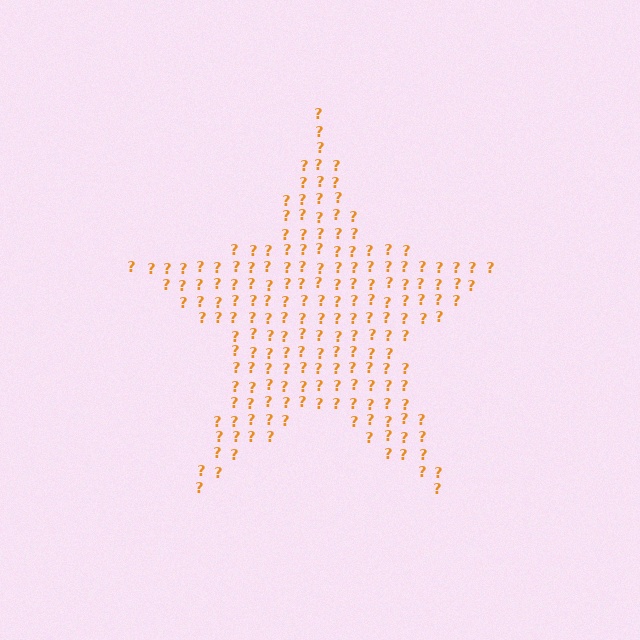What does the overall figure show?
The overall figure shows a star.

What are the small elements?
The small elements are question marks.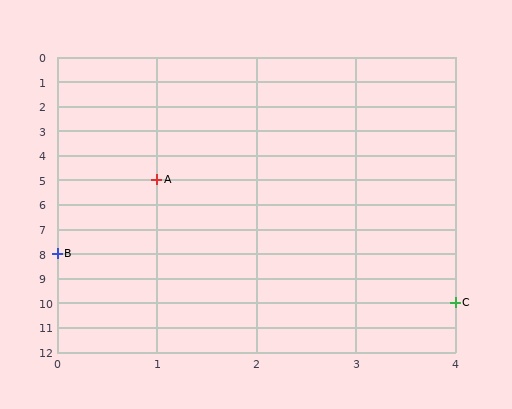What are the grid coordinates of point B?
Point B is at grid coordinates (0, 8).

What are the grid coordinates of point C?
Point C is at grid coordinates (4, 10).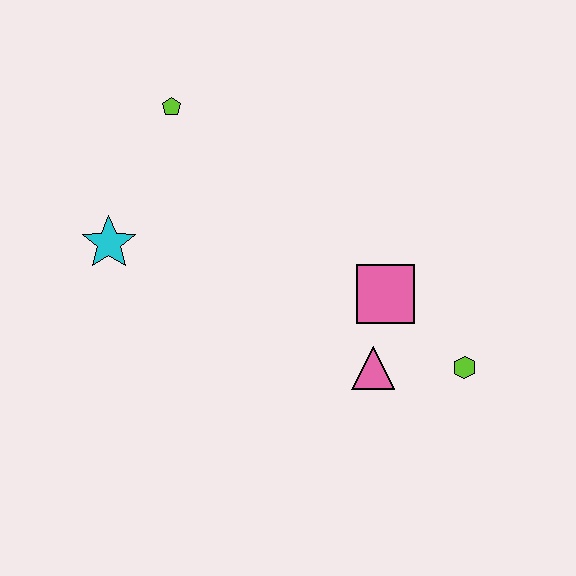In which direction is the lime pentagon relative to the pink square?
The lime pentagon is to the left of the pink square.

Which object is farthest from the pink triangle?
The lime pentagon is farthest from the pink triangle.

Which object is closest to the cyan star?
The lime pentagon is closest to the cyan star.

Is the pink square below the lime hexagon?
No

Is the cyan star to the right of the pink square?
No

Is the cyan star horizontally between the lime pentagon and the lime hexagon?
No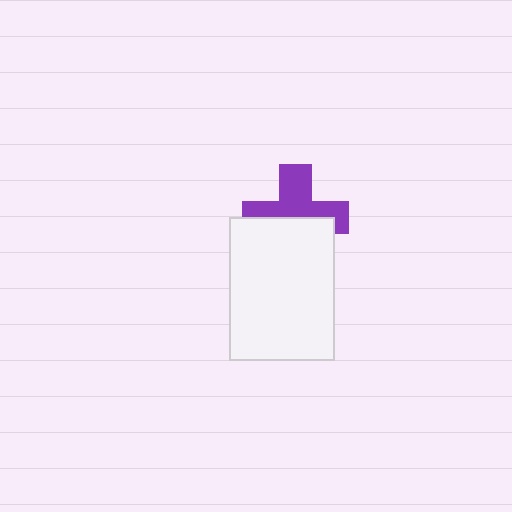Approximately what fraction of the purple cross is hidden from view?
Roughly 46% of the purple cross is hidden behind the white rectangle.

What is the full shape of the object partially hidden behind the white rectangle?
The partially hidden object is a purple cross.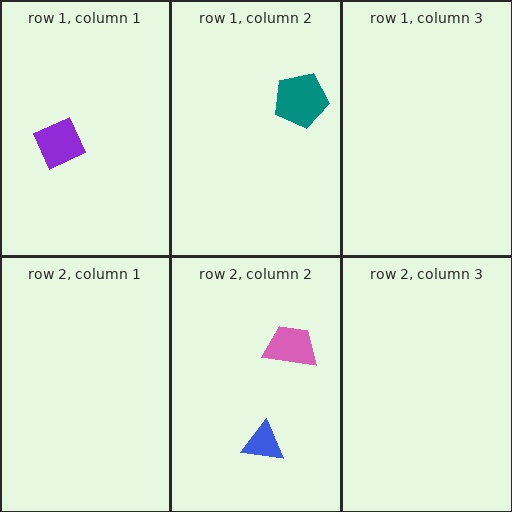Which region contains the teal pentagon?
The row 1, column 2 region.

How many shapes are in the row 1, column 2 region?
1.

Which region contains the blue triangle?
The row 2, column 2 region.